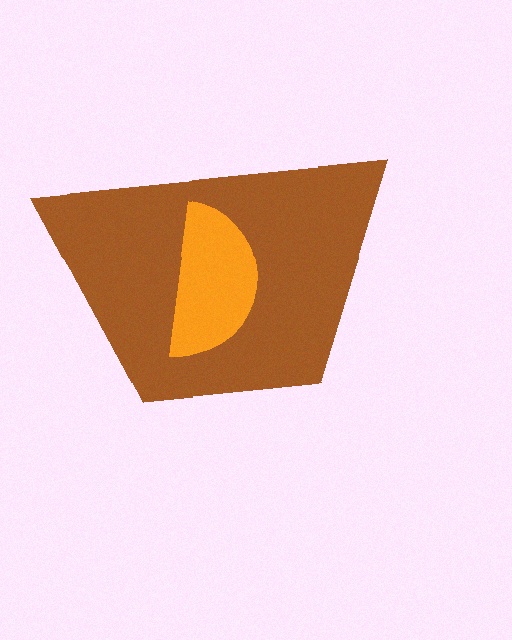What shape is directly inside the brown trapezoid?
The orange semicircle.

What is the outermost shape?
The brown trapezoid.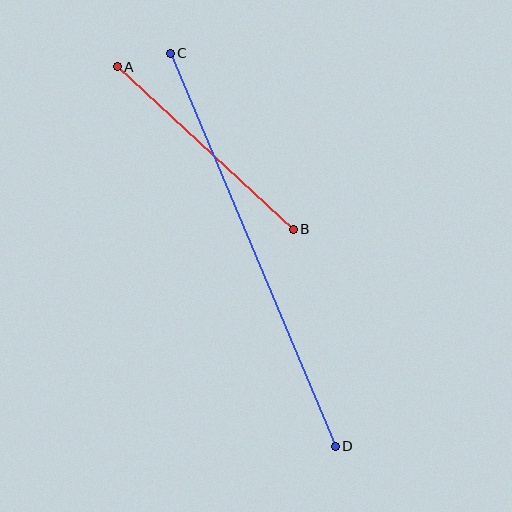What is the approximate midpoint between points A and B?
The midpoint is at approximately (205, 148) pixels.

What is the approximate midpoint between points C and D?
The midpoint is at approximately (253, 250) pixels.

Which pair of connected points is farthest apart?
Points C and D are farthest apart.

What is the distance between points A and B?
The distance is approximately 240 pixels.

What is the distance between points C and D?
The distance is approximately 426 pixels.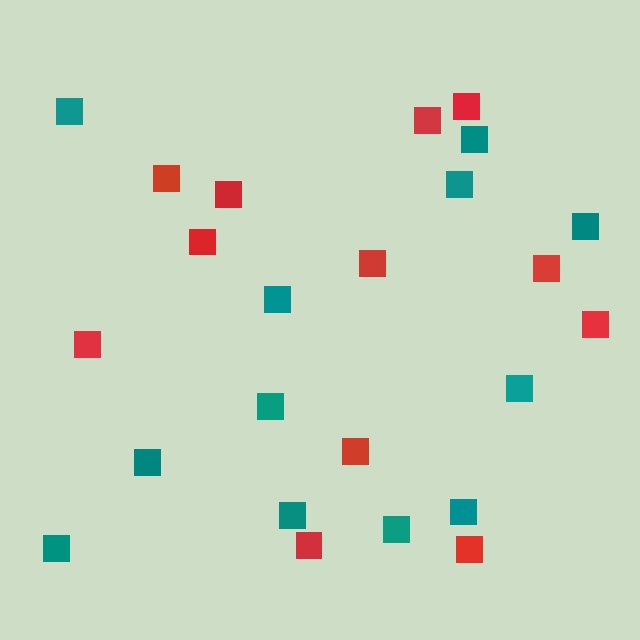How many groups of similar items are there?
There are 2 groups: one group of red squares (12) and one group of teal squares (12).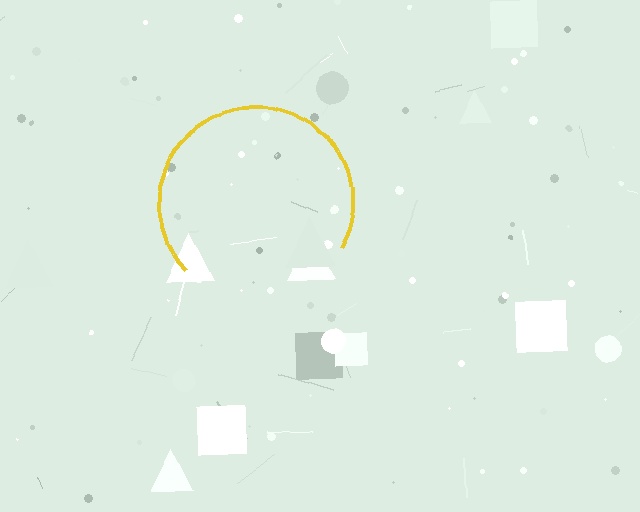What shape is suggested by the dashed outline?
The dashed outline suggests a circle.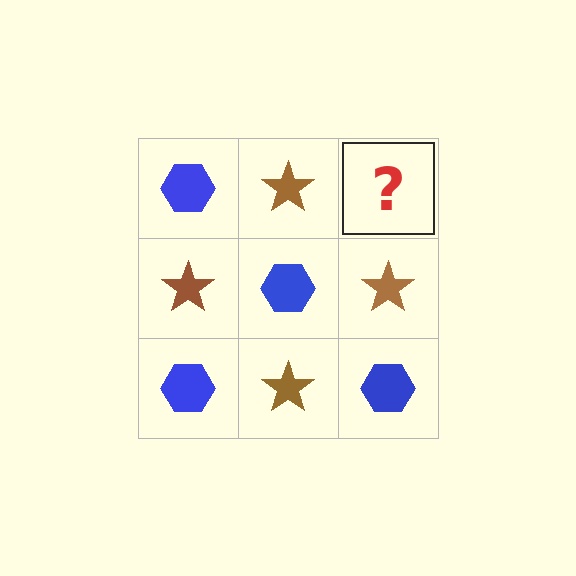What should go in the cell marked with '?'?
The missing cell should contain a blue hexagon.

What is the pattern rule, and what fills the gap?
The rule is that it alternates blue hexagon and brown star in a checkerboard pattern. The gap should be filled with a blue hexagon.